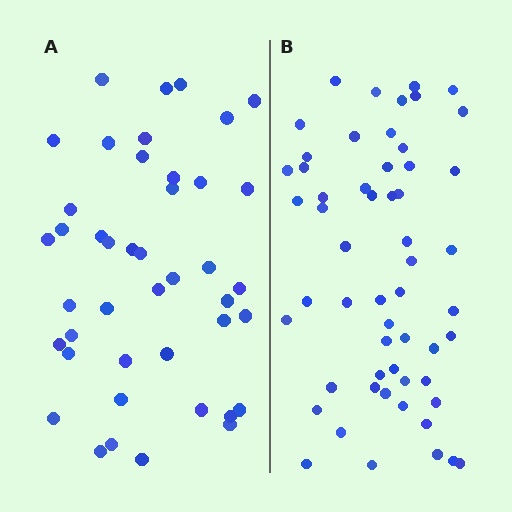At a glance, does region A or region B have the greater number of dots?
Region B (the right region) has more dots.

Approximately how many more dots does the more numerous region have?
Region B has approximately 15 more dots than region A.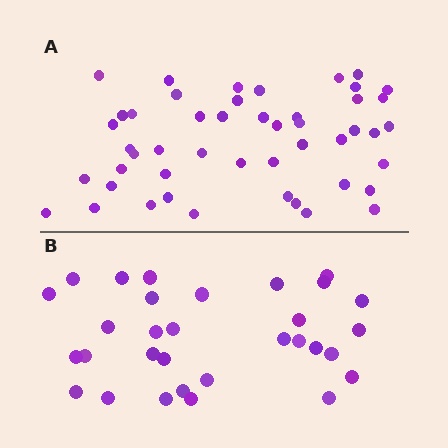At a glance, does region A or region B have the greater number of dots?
Region A (the top region) has more dots.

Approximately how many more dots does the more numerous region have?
Region A has approximately 15 more dots than region B.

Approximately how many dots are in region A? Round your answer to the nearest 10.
About 50 dots. (The exact count is 48, which rounds to 50.)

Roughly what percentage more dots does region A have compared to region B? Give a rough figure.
About 55% more.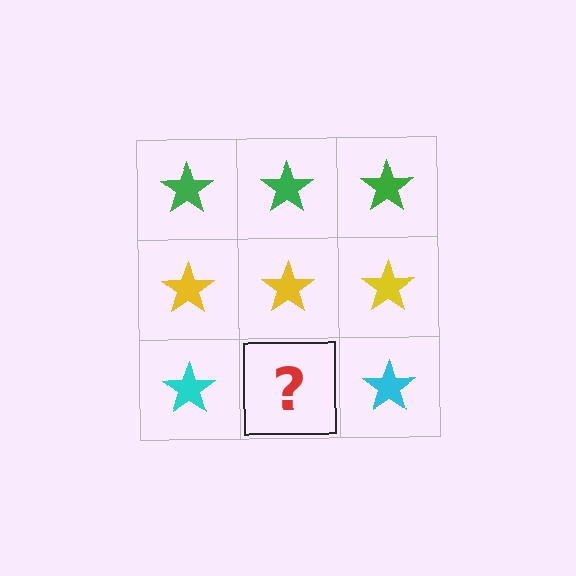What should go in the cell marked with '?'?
The missing cell should contain a cyan star.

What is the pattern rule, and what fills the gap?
The rule is that each row has a consistent color. The gap should be filled with a cyan star.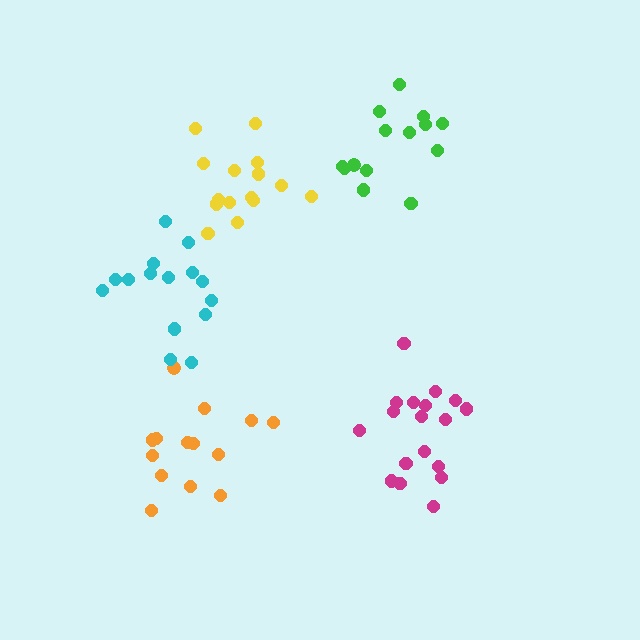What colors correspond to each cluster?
The clusters are colored: magenta, orange, cyan, green, yellow.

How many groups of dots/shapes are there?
There are 5 groups.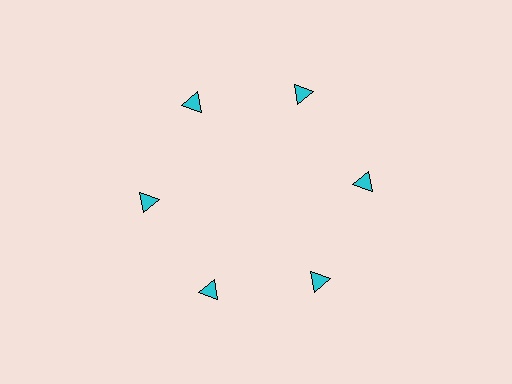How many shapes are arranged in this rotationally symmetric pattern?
There are 6 shapes, arranged in 6 groups of 1.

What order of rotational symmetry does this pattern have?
This pattern has 6-fold rotational symmetry.